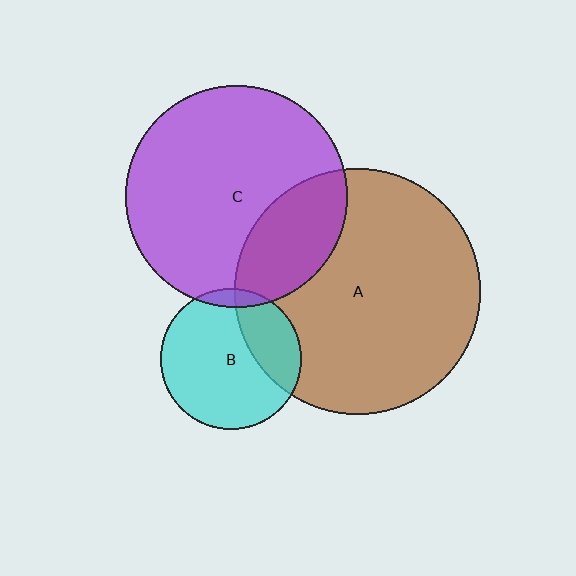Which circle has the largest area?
Circle A (brown).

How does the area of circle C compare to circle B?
Approximately 2.5 times.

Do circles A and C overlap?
Yes.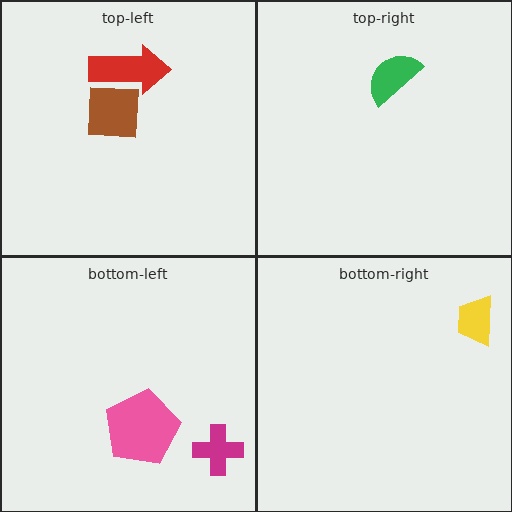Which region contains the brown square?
The top-left region.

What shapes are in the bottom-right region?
The yellow trapezoid.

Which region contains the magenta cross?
The bottom-left region.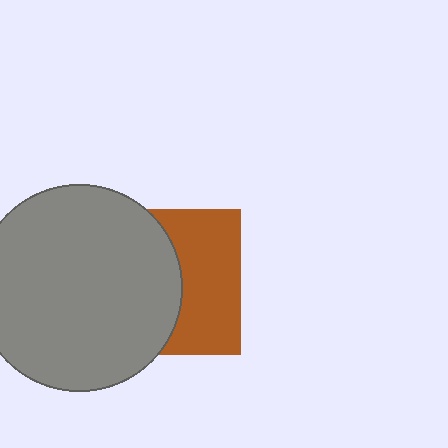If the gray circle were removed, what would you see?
You would see the complete brown square.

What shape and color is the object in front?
The object in front is a gray circle.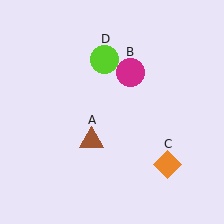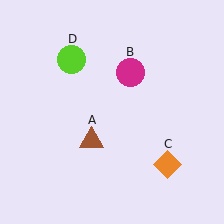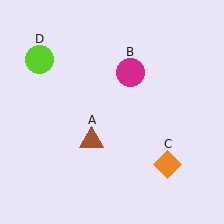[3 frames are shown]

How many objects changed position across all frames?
1 object changed position: lime circle (object D).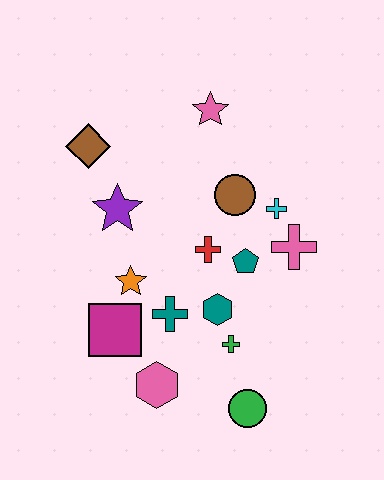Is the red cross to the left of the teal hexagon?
Yes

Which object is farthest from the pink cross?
The brown diamond is farthest from the pink cross.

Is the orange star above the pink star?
No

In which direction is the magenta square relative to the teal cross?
The magenta square is to the left of the teal cross.